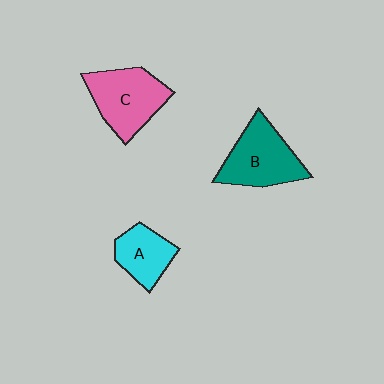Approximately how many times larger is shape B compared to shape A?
Approximately 1.5 times.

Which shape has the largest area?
Shape C (pink).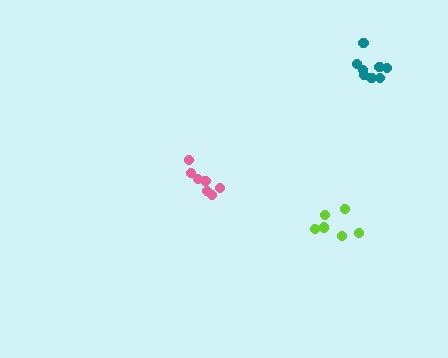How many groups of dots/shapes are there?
There are 3 groups.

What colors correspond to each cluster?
The clusters are colored: lime, teal, pink.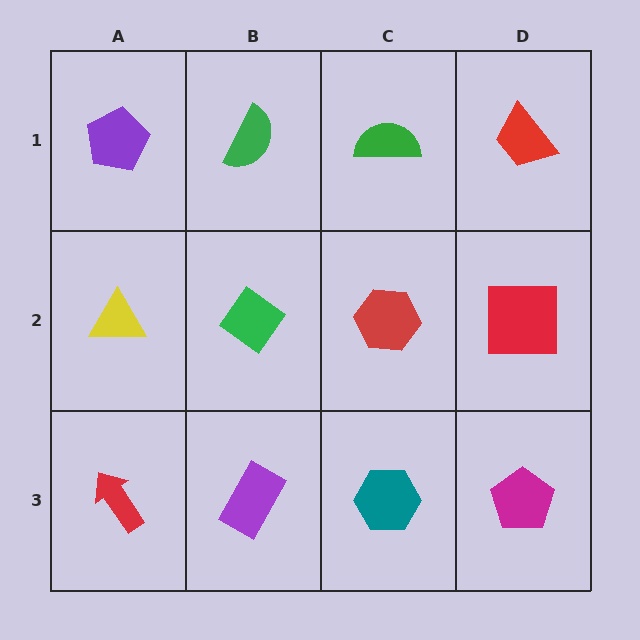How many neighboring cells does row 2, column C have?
4.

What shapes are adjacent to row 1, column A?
A yellow triangle (row 2, column A), a green semicircle (row 1, column B).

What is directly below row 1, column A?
A yellow triangle.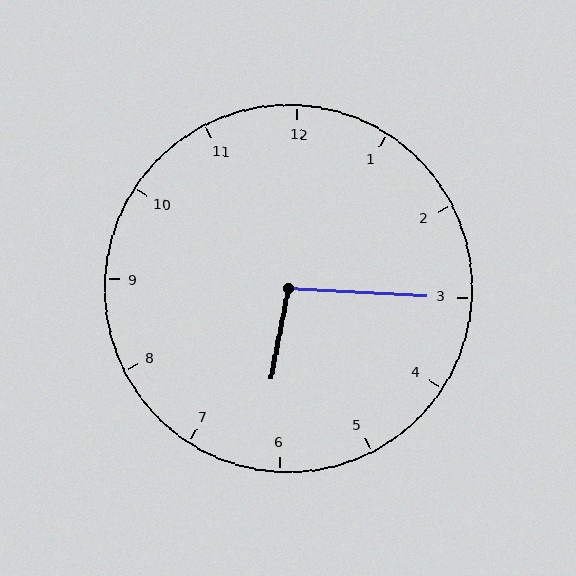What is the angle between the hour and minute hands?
Approximately 98 degrees.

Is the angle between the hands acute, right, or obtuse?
It is obtuse.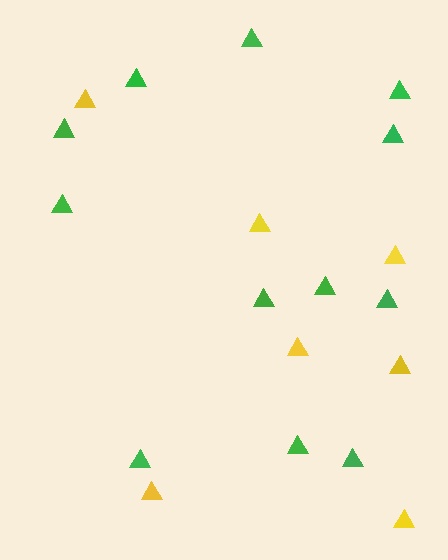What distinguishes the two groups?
There are 2 groups: one group of green triangles (12) and one group of yellow triangles (7).